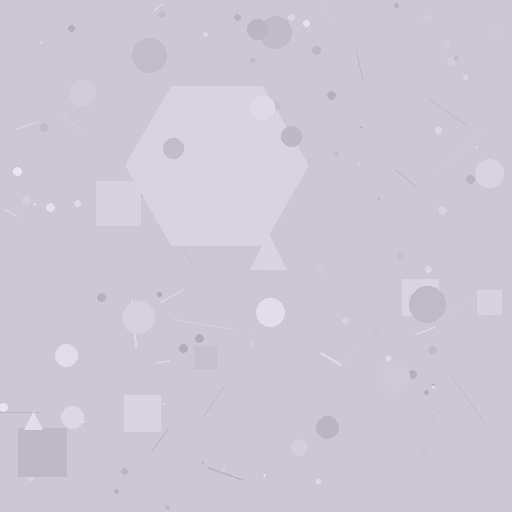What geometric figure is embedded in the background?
A hexagon is embedded in the background.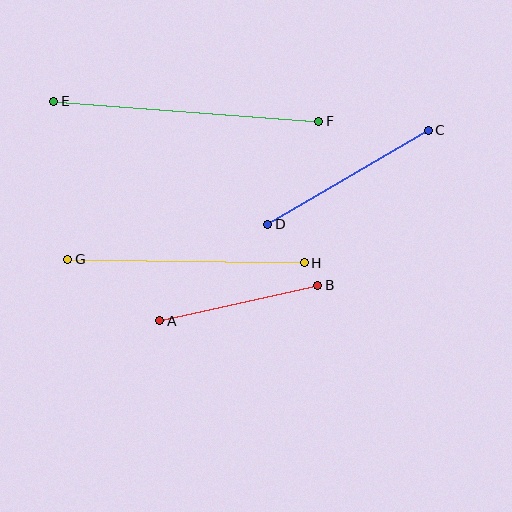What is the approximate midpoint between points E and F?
The midpoint is at approximately (186, 111) pixels.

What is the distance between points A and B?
The distance is approximately 161 pixels.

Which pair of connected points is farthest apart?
Points E and F are farthest apart.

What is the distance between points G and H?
The distance is approximately 236 pixels.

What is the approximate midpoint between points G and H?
The midpoint is at approximately (186, 261) pixels.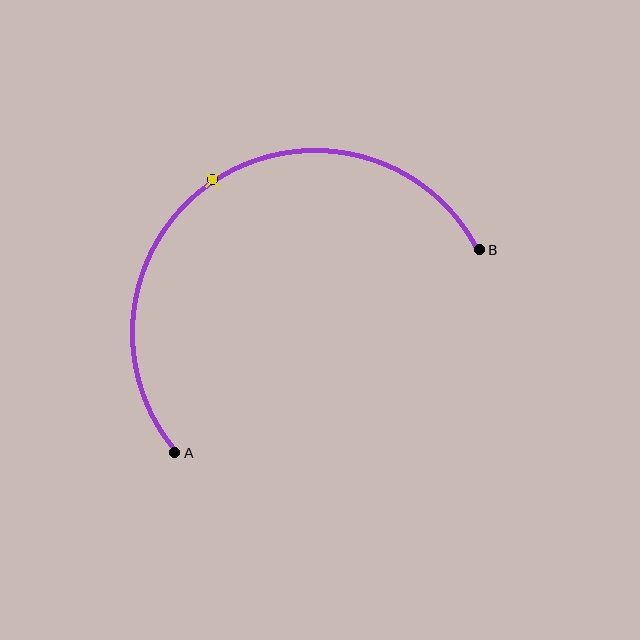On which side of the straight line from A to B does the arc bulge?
The arc bulges above and to the left of the straight line connecting A and B.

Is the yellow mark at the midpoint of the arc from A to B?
Yes. The yellow mark lies on the arc at equal arc-length from both A and B — it is the arc midpoint.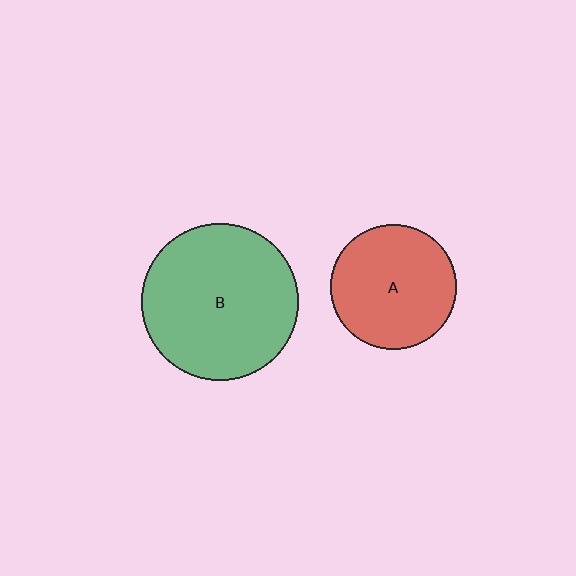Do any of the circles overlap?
No, none of the circles overlap.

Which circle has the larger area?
Circle B (green).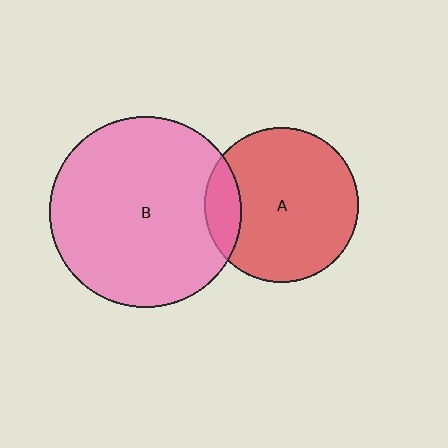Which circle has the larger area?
Circle B (pink).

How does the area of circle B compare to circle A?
Approximately 1.5 times.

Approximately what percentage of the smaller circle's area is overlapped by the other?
Approximately 15%.